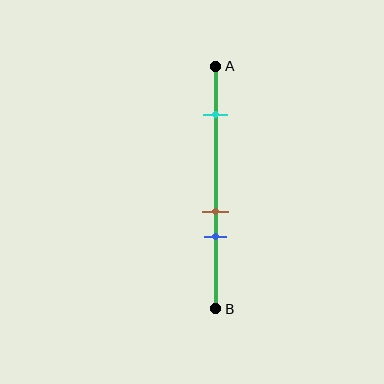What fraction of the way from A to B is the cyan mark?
The cyan mark is approximately 20% (0.2) of the way from A to B.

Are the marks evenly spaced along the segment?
No, the marks are not evenly spaced.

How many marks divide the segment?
There are 3 marks dividing the segment.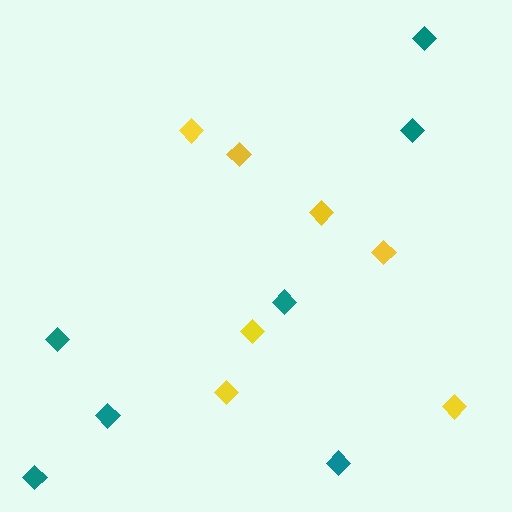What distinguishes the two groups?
There are 2 groups: one group of yellow diamonds (7) and one group of teal diamonds (7).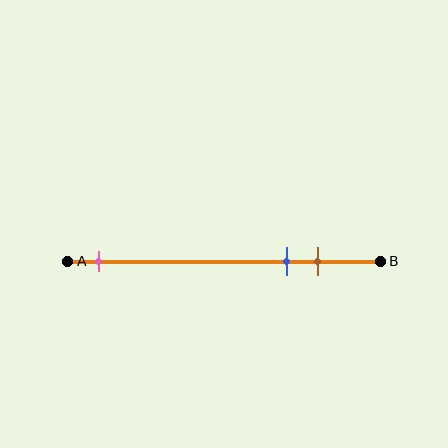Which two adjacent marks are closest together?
The blue and brown marks are the closest adjacent pair.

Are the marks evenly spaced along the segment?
No, the marks are not evenly spaced.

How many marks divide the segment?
There are 3 marks dividing the segment.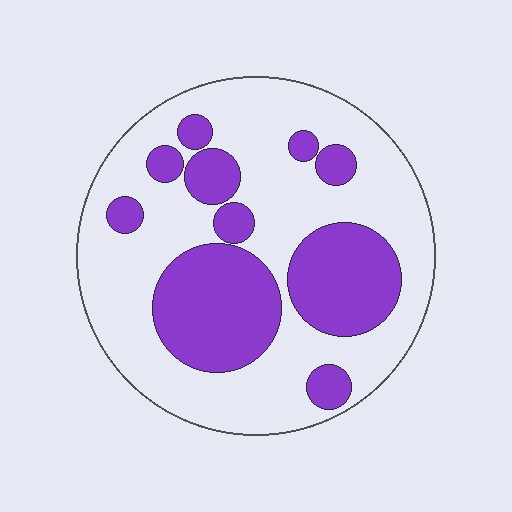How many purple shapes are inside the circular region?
10.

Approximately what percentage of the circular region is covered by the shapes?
Approximately 35%.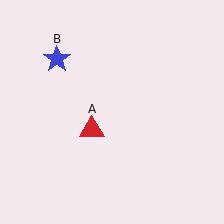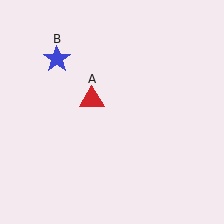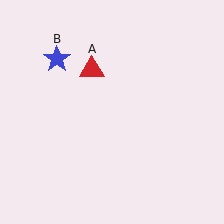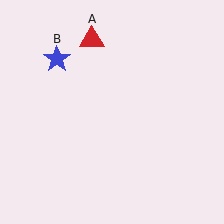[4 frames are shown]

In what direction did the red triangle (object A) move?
The red triangle (object A) moved up.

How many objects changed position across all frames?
1 object changed position: red triangle (object A).